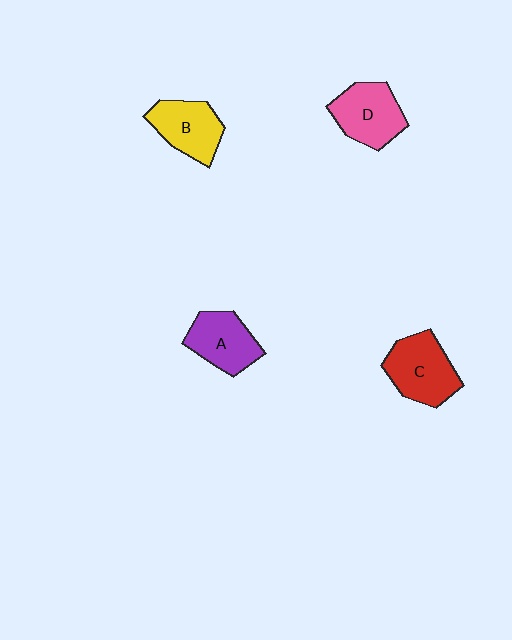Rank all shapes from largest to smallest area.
From largest to smallest: C (red), D (pink), B (yellow), A (purple).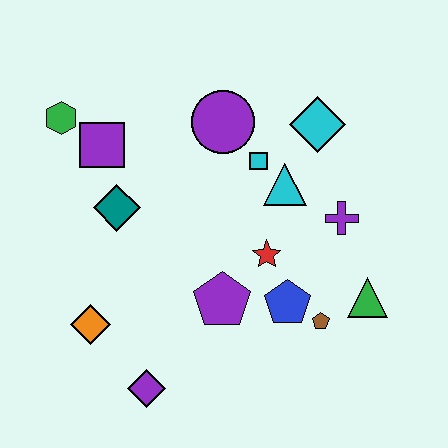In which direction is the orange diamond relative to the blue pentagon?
The orange diamond is to the left of the blue pentagon.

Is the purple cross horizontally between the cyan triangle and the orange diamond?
No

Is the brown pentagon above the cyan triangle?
No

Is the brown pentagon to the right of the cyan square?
Yes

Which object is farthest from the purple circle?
The purple diamond is farthest from the purple circle.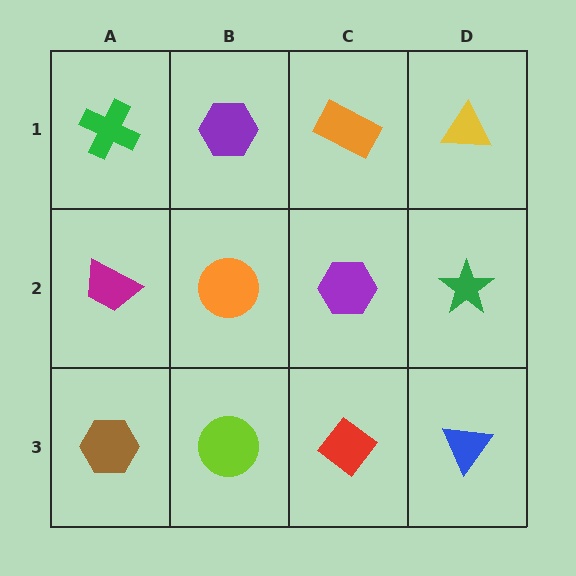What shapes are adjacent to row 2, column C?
An orange rectangle (row 1, column C), a red diamond (row 3, column C), an orange circle (row 2, column B), a green star (row 2, column D).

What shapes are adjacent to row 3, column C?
A purple hexagon (row 2, column C), a lime circle (row 3, column B), a blue triangle (row 3, column D).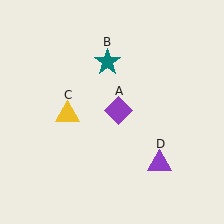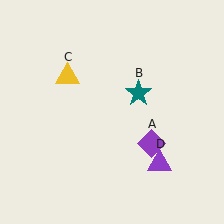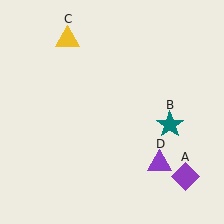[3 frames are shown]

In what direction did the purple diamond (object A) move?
The purple diamond (object A) moved down and to the right.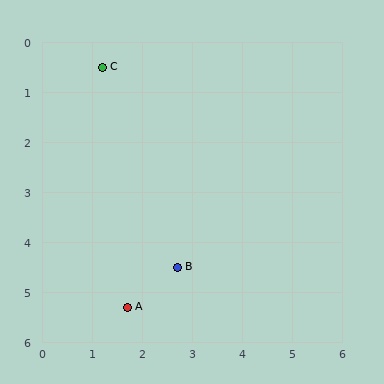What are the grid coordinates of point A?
Point A is at approximately (1.7, 5.3).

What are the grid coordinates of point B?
Point B is at approximately (2.7, 4.5).